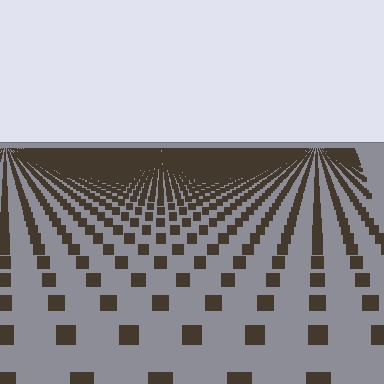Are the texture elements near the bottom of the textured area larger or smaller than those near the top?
Larger. Near the bottom, elements are closer to the viewer and appear at a bigger on-screen size.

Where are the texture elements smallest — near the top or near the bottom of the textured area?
Near the top.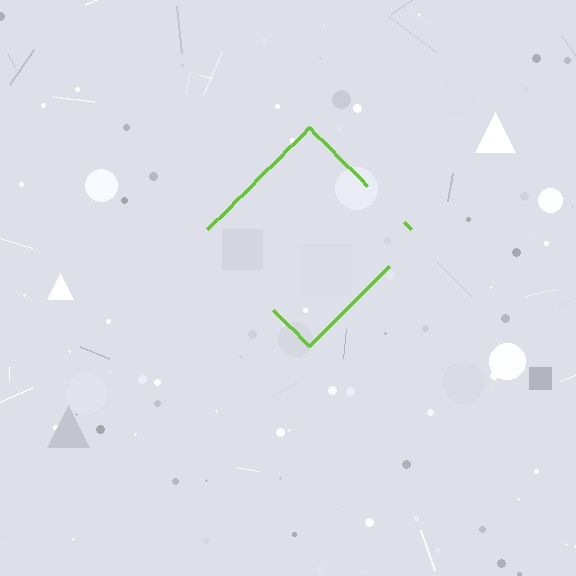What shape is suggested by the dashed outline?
The dashed outline suggests a diamond.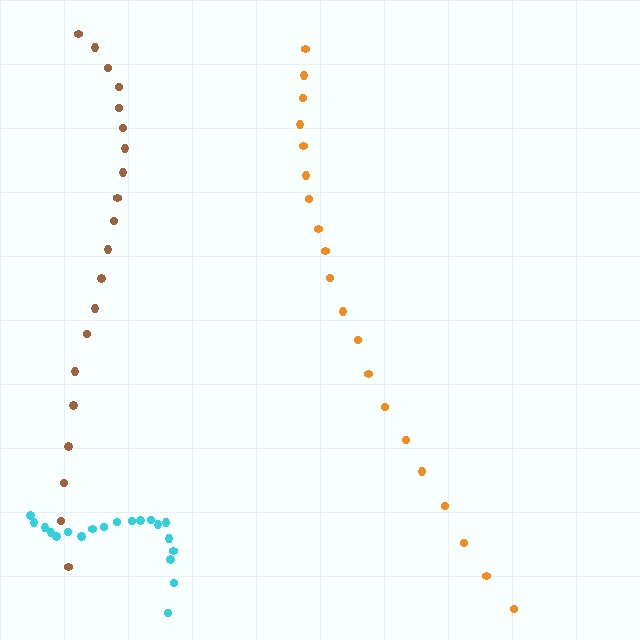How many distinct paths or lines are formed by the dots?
There are 3 distinct paths.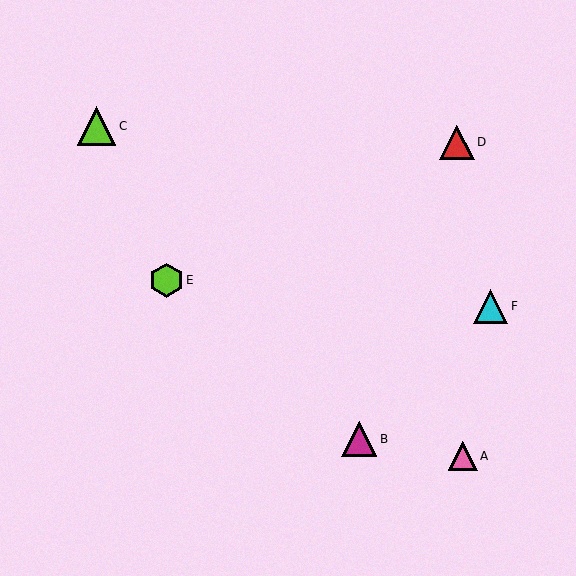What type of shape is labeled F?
Shape F is a cyan triangle.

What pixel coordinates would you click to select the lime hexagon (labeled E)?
Click at (166, 280) to select the lime hexagon E.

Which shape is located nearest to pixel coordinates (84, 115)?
The lime triangle (labeled C) at (96, 126) is nearest to that location.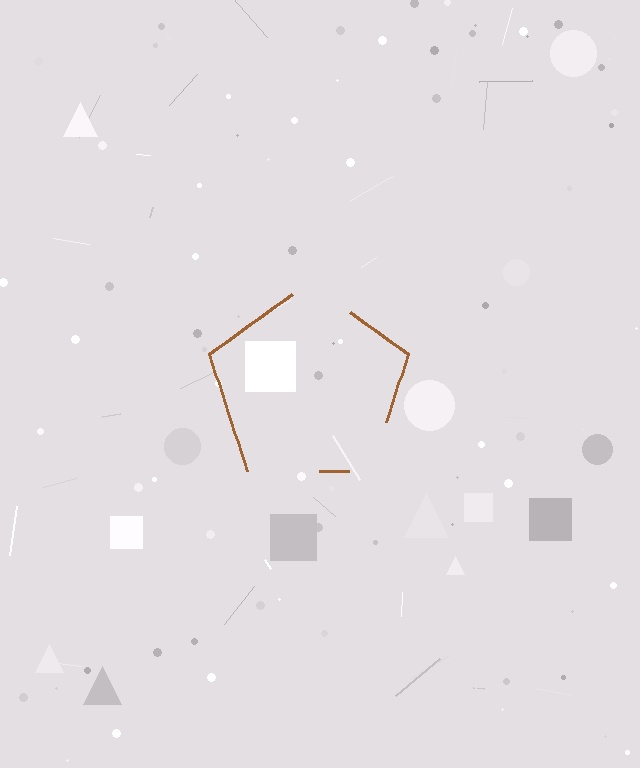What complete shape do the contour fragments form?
The contour fragments form a pentagon.